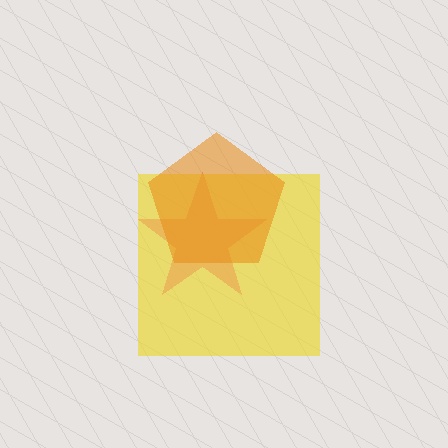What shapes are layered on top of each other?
The layered shapes are: a pink star, a yellow square, an orange pentagon.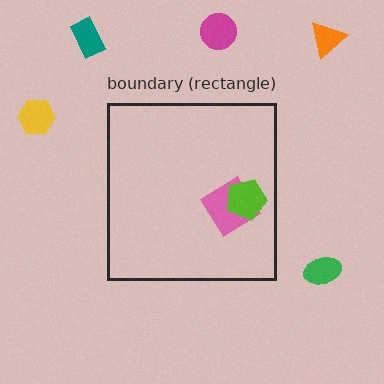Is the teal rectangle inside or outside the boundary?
Outside.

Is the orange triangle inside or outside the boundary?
Outside.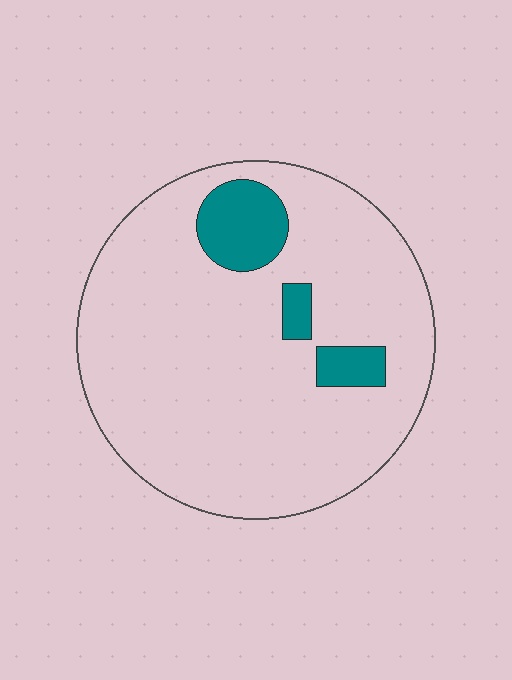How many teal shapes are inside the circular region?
3.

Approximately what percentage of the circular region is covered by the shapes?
Approximately 10%.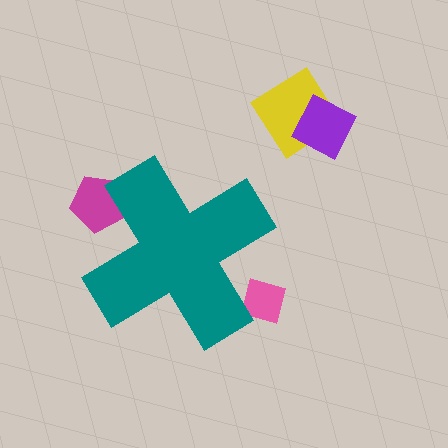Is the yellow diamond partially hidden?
No, the yellow diamond is fully visible.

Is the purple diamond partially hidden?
No, the purple diamond is fully visible.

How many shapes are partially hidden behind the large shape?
2 shapes are partially hidden.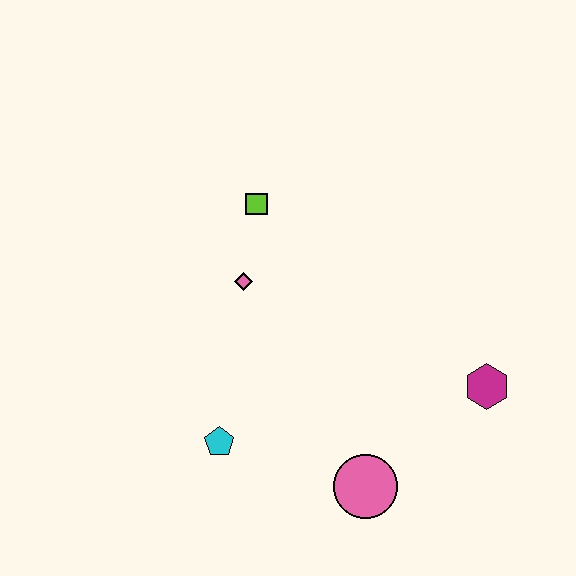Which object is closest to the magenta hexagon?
The pink circle is closest to the magenta hexagon.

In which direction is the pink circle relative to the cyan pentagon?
The pink circle is to the right of the cyan pentagon.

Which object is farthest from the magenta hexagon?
The lime square is farthest from the magenta hexagon.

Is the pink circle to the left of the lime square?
No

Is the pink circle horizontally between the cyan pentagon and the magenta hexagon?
Yes